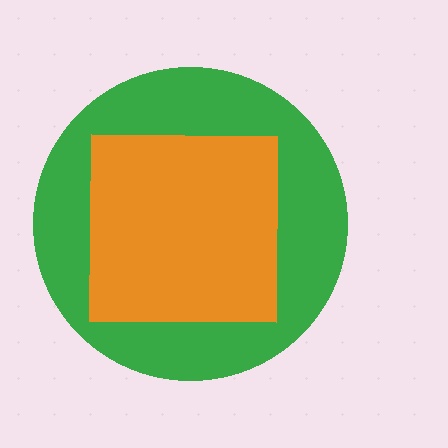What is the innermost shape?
The orange square.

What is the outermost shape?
The green circle.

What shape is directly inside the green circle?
The orange square.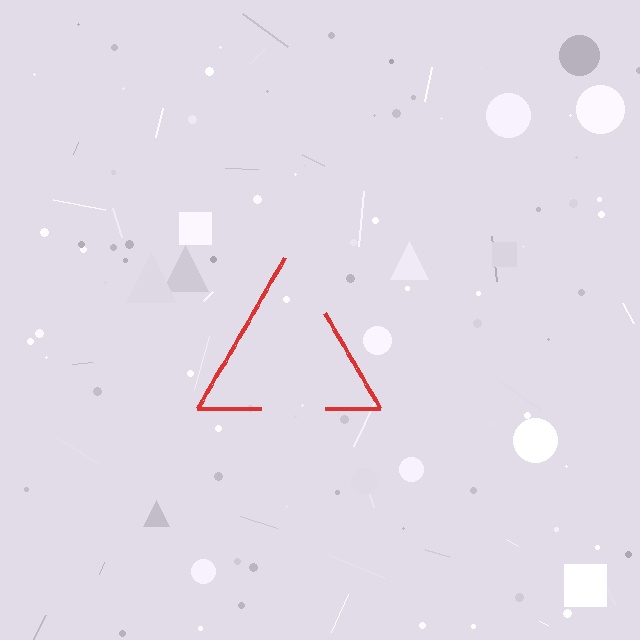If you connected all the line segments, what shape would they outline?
They would outline a triangle.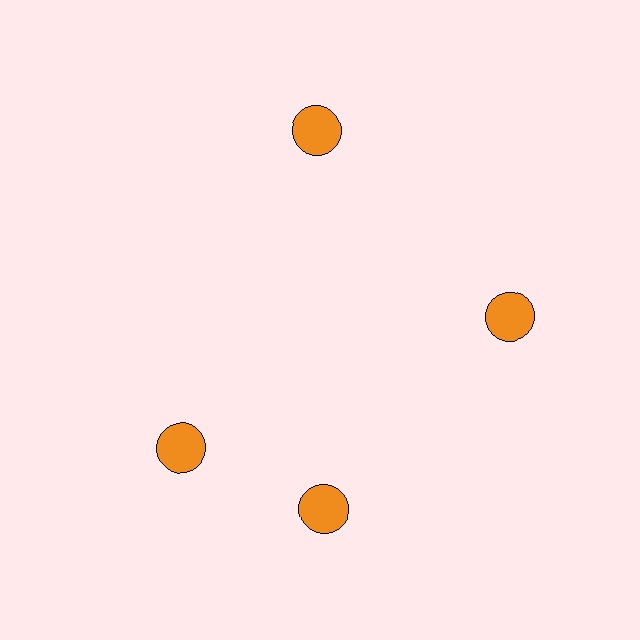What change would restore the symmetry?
The symmetry would be restored by rotating it back into even spacing with its neighbors so that all 4 circles sit at equal angles and equal distance from the center.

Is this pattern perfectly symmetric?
No. The 4 orange circles are arranged in a ring, but one element near the 9 o'clock position is rotated out of alignment along the ring, breaking the 4-fold rotational symmetry.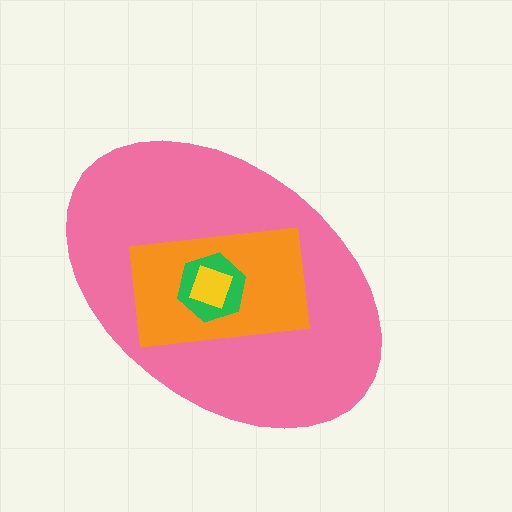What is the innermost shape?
The yellow diamond.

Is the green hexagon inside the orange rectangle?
Yes.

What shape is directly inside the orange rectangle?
The green hexagon.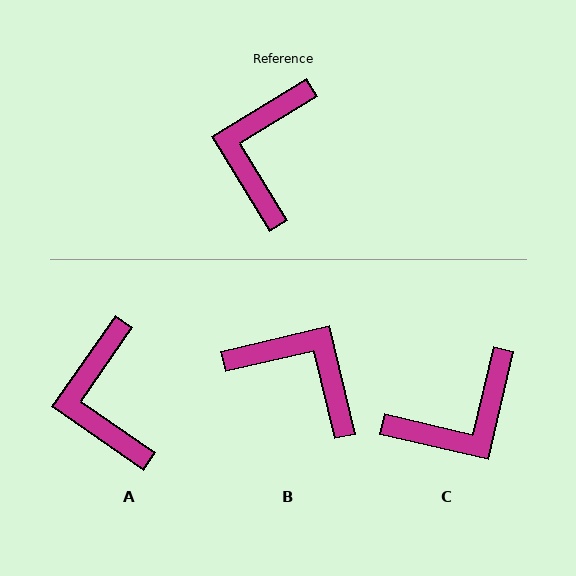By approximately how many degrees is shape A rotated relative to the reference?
Approximately 24 degrees counter-clockwise.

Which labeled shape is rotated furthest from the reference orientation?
C, about 136 degrees away.